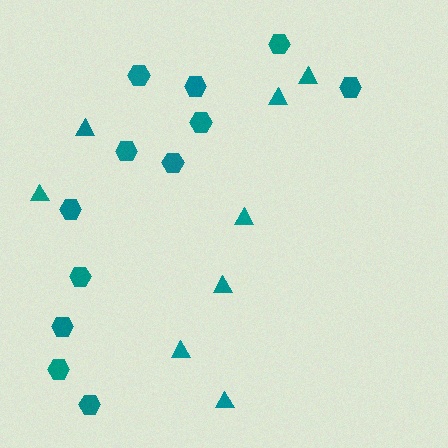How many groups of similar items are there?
There are 2 groups: one group of triangles (8) and one group of hexagons (12).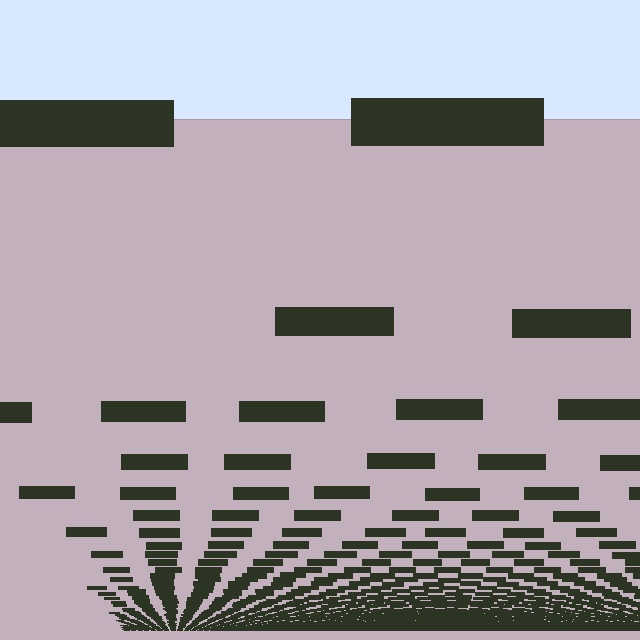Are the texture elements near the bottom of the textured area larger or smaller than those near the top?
Smaller. The gradient is inverted — elements near the bottom are smaller and denser.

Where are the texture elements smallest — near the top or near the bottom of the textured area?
Near the bottom.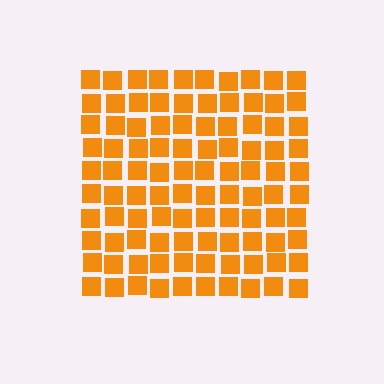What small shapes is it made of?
It is made of small squares.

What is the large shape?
The large shape is a square.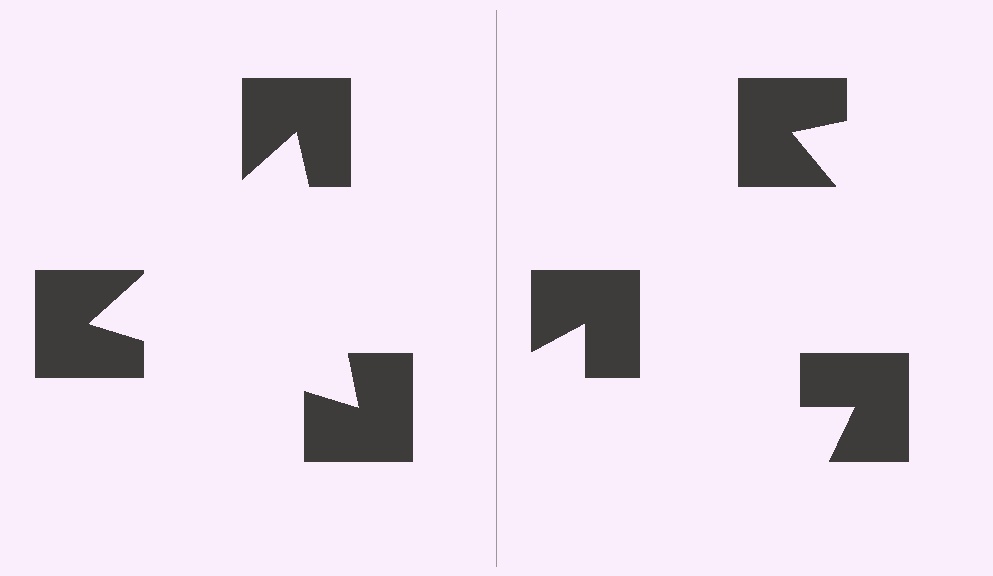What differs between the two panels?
The notched squares are positioned identically on both sides; only the wedge orientations differ. On the left they align to a triangle; on the right they are misaligned.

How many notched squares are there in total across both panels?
6 — 3 on each side.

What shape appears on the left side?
An illusory triangle.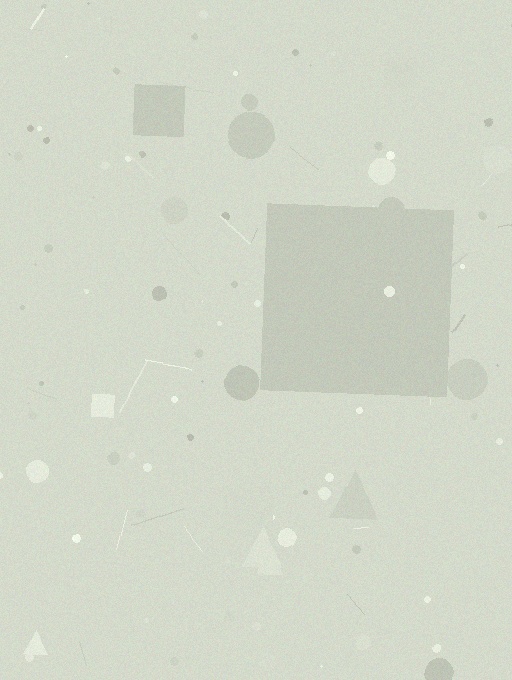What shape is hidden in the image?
A square is hidden in the image.